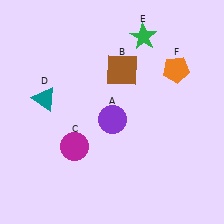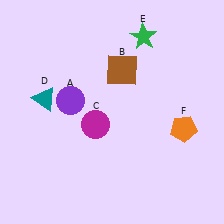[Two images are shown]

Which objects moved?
The objects that moved are: the purple circle (A), the magenta circle (C), the orange pentagon (F).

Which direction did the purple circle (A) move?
The purple circle (A) moved left.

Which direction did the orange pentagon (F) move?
The orange pentagon (F) moved down.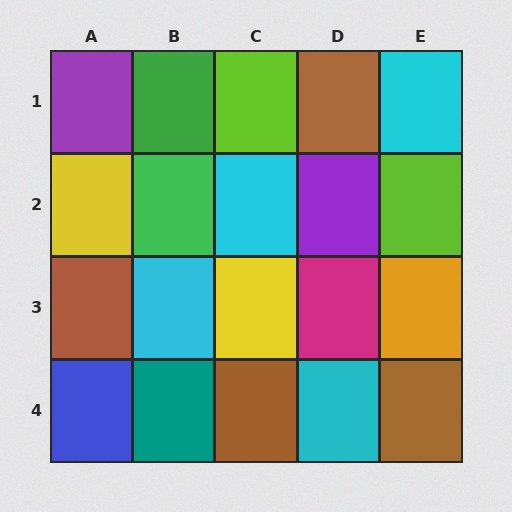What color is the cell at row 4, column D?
Cyan.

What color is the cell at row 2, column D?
Purple.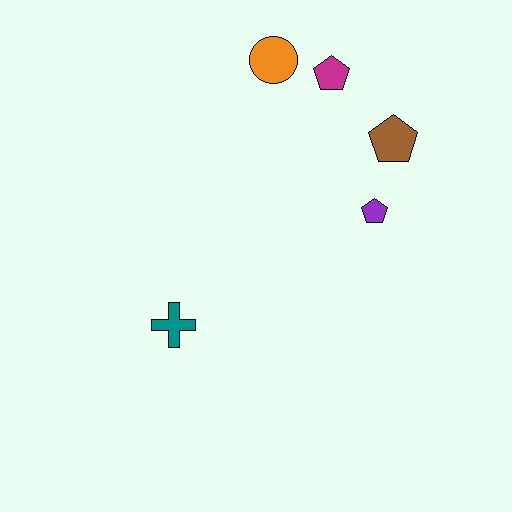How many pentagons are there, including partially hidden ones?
There are 3 pentagons.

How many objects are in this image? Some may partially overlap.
There are 5 objects.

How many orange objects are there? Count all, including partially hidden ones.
There is 1 orange object.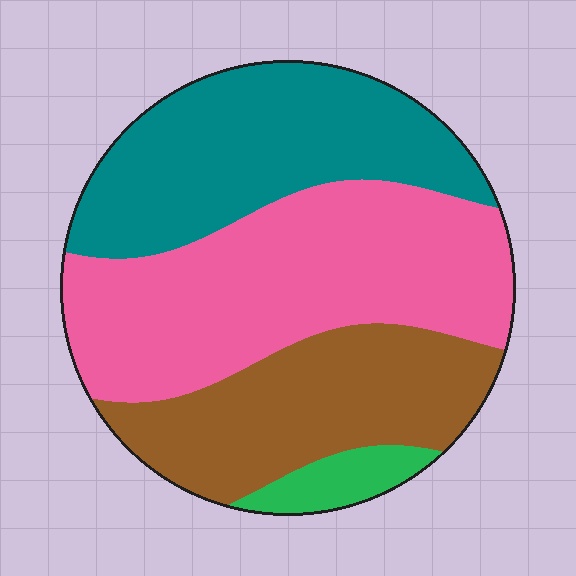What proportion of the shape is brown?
Brown covers 25% of the shape.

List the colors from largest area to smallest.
From largest to smallest: pink, teal, brown, green.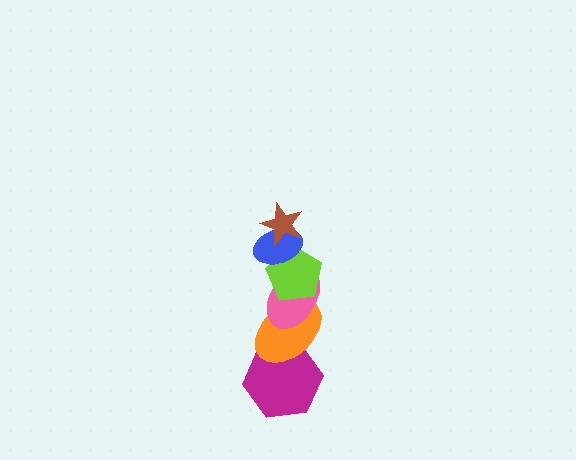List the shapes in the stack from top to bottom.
From top to bottom: the brown star, the blue ellipse, the lime pentagon, the pink ellipse, the orange ellipse, the magenta hexagon.